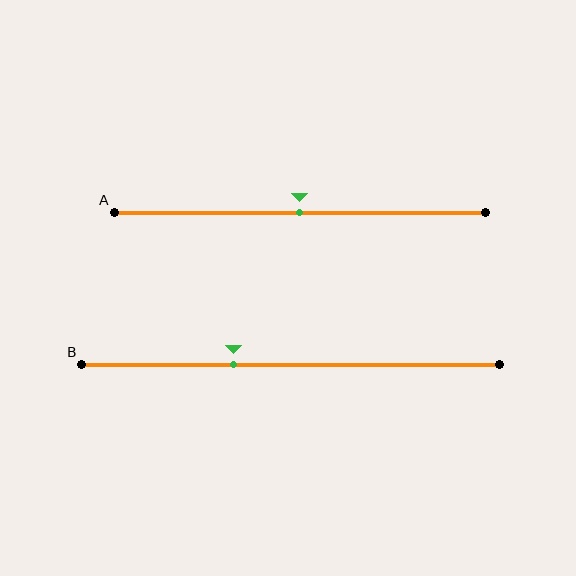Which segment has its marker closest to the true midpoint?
Segment A has its marker closest to the true midpoint.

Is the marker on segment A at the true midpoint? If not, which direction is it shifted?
Yes, the marker on segment A is at the true midpoint.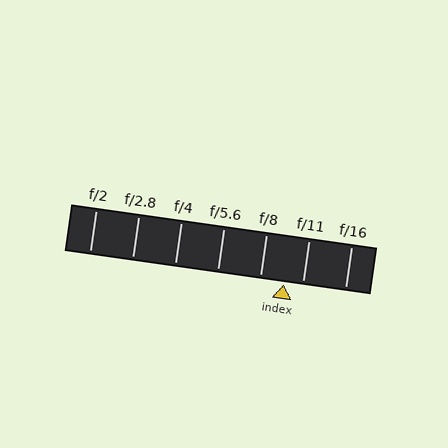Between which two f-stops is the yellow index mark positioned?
The index mark is between f/8 and f/11.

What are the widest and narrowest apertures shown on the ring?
The widest aperture shown is f/2 and the narrowest is f/16.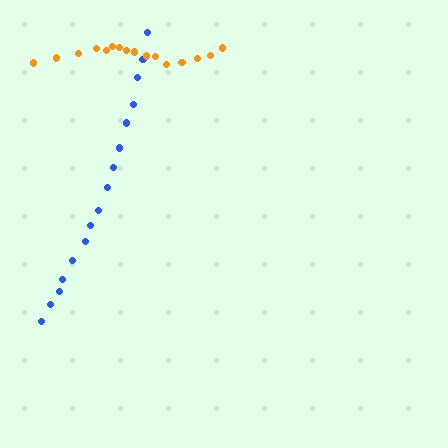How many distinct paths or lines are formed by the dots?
There are 2 distinct paths.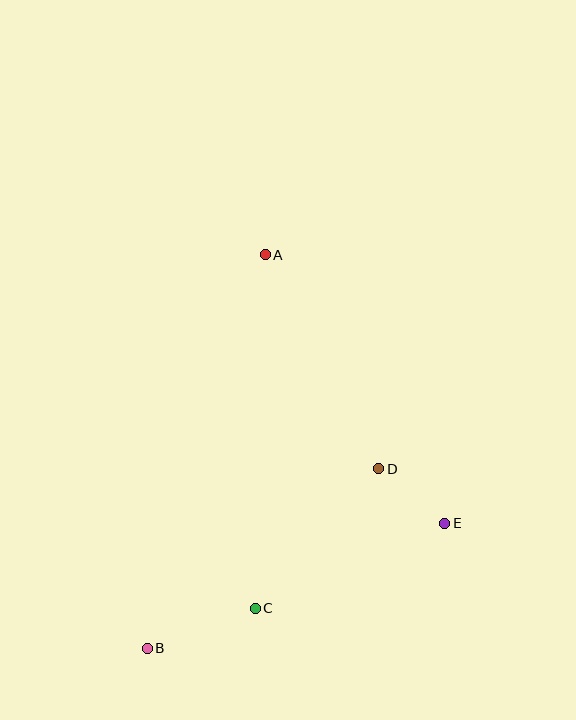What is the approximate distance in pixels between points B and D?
The distance between B and D is approximately 293 pixels.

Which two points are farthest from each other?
Points A and B are farthest from each other.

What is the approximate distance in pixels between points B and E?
The distance between B and E is approximately 323 pixels.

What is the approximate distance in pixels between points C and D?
The distance between C and D is approximately 186 pixels.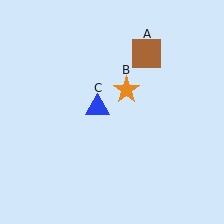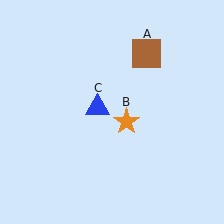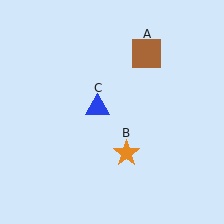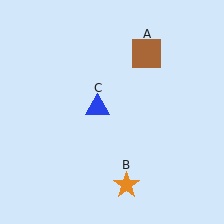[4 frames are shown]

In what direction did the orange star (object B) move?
The orange star (object B) moved down.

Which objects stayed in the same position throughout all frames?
Brown square (object A) and blue triangle (object C) remained stationary.